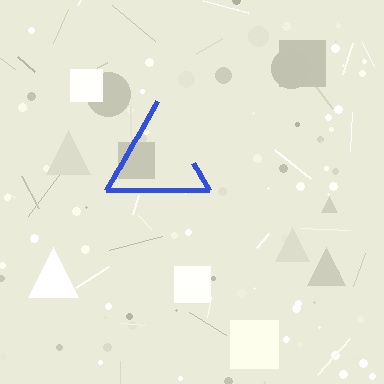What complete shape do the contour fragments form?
The contour fragments form a triangle.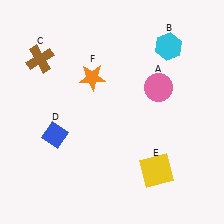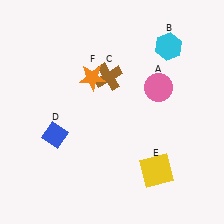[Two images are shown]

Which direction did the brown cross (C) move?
The brown cross (C) moved right.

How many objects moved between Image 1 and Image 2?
1 object moved between the two images.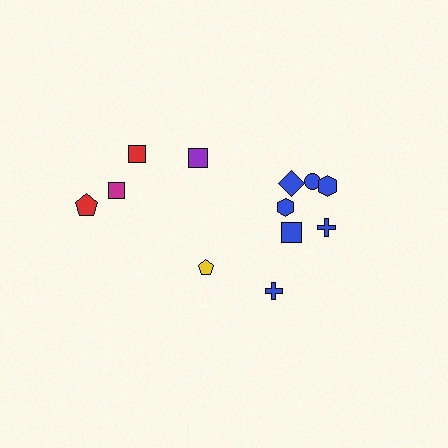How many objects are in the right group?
There are 7 objects.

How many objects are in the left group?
There are 5 objects.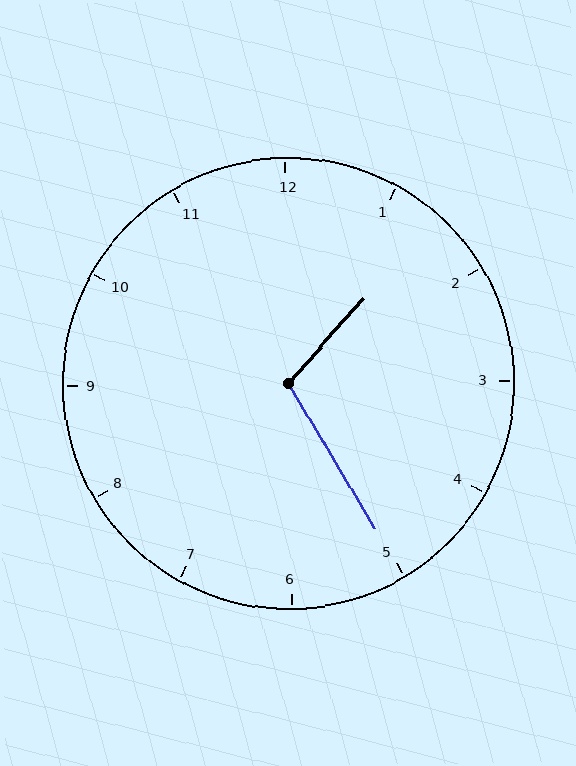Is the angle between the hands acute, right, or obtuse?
It is obtuse.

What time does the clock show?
1:25.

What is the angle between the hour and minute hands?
Approximately 108 degrees.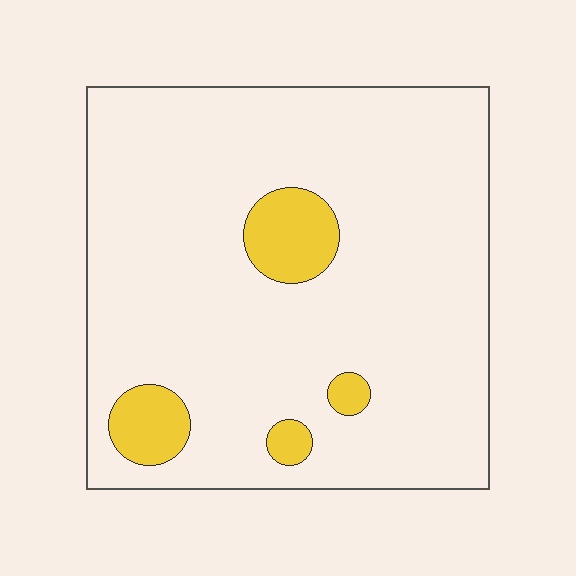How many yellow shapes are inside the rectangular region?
4.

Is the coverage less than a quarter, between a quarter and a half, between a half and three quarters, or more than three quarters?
Less than a quarter.